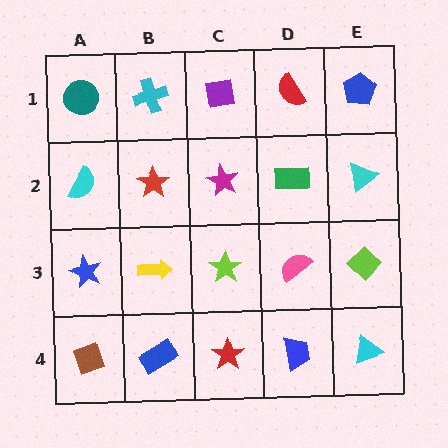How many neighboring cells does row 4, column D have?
3.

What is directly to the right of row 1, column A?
A cyan cross.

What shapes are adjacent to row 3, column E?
A cyan triangle (row 2, column E), a cyan triangle (row 4, column E), a pink semicircle (row 3, column D).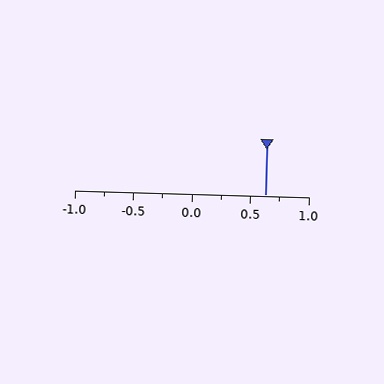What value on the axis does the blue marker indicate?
The marker indicates approximately 0.62.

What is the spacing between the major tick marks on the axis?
The major ticks are spaced 0.5 apart.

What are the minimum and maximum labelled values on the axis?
The axis runs from -1.0 to 1.0.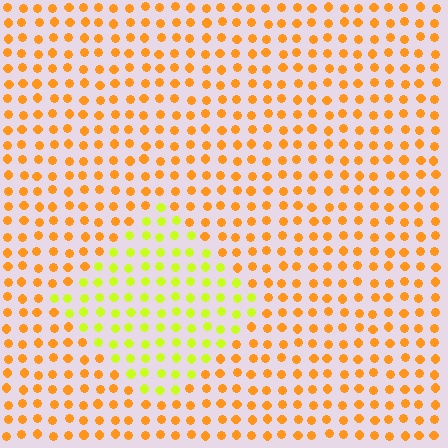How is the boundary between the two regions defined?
The boundary is defined purely by a slight shift in hue (about 43 degrees). Spacing, size, and orientation are identical on both sides.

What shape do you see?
I see a diamond.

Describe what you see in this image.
The image is filled with small orange elements in a uniform arrangement. A diamond-shaped region is visible where the elements are tinted to a slightly different hue, forming a subtle color boundary.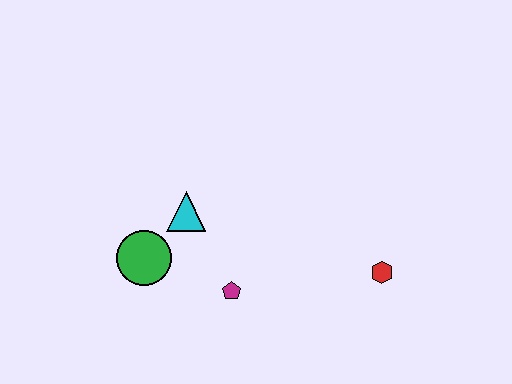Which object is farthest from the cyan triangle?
The red hexagon is farthest from the cyan triangle.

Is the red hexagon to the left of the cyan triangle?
No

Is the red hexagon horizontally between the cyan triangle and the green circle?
No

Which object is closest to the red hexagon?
The magenta pentagon is closest to the red hexagon.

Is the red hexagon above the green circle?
No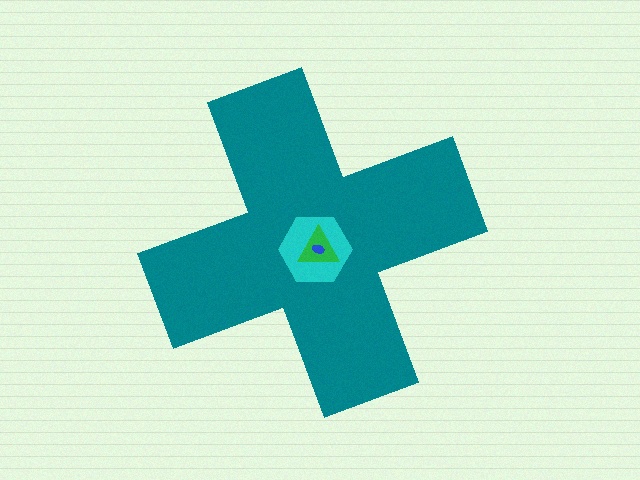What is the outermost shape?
The teal cross.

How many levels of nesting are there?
4.